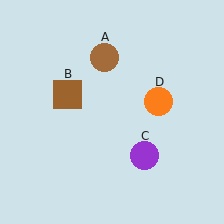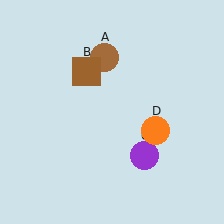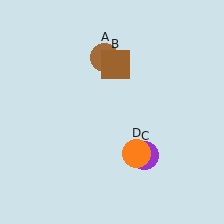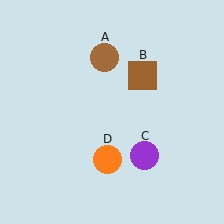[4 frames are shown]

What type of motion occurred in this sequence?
The brown square (object B), orange circle (object D) rotated clockwise around the center of the scene.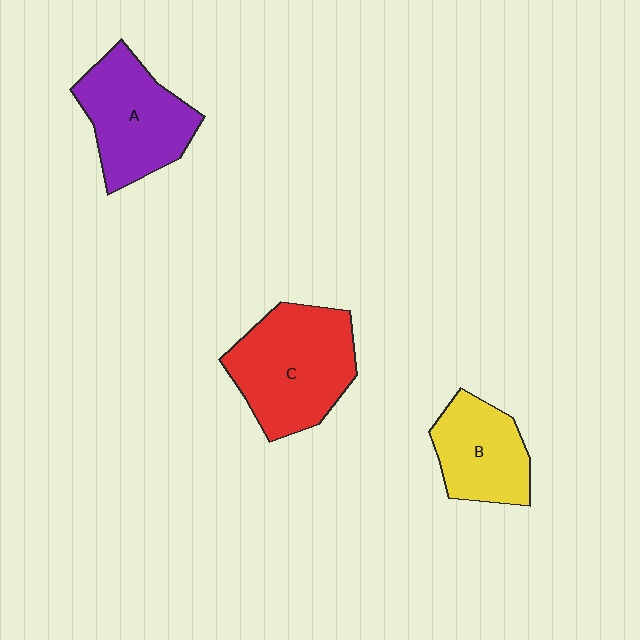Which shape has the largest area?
Shape C (red).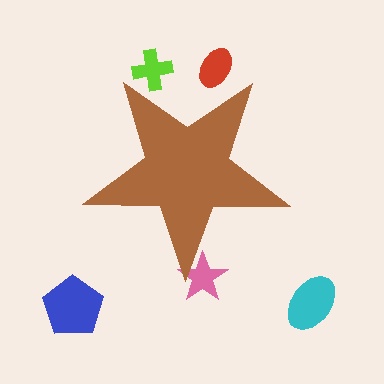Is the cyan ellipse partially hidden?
No, the cyan ellipse is fully visible.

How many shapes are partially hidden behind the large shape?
3 shapes are partially hidden.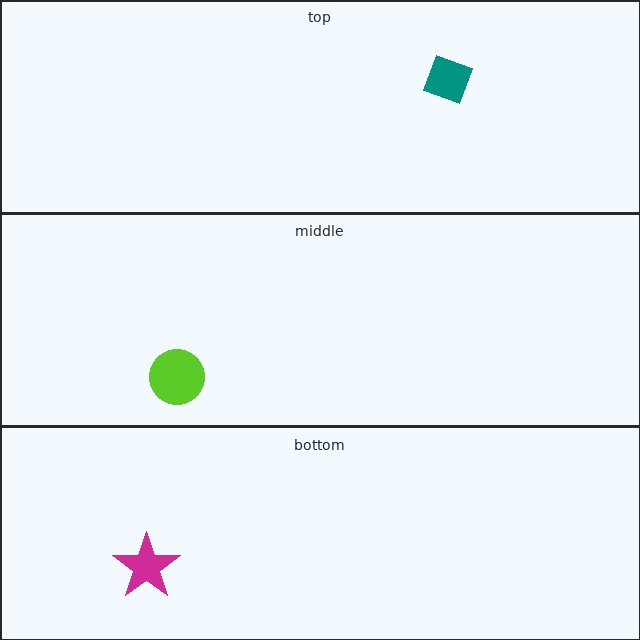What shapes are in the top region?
The teal diamond.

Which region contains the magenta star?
The bottom region.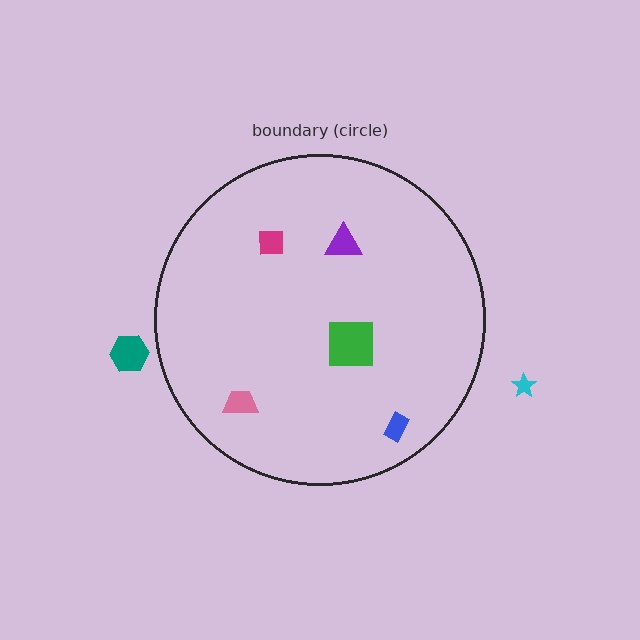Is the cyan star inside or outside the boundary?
Outside.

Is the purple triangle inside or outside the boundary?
Inside.